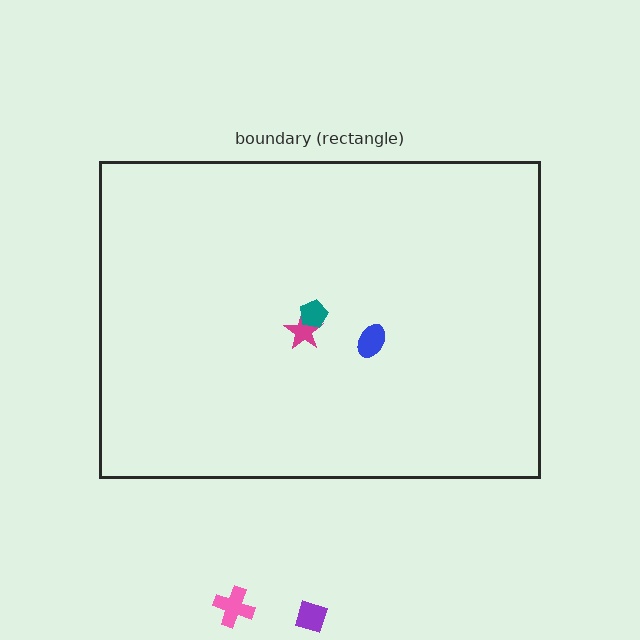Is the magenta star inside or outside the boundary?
Inside.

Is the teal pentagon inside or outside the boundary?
Inside.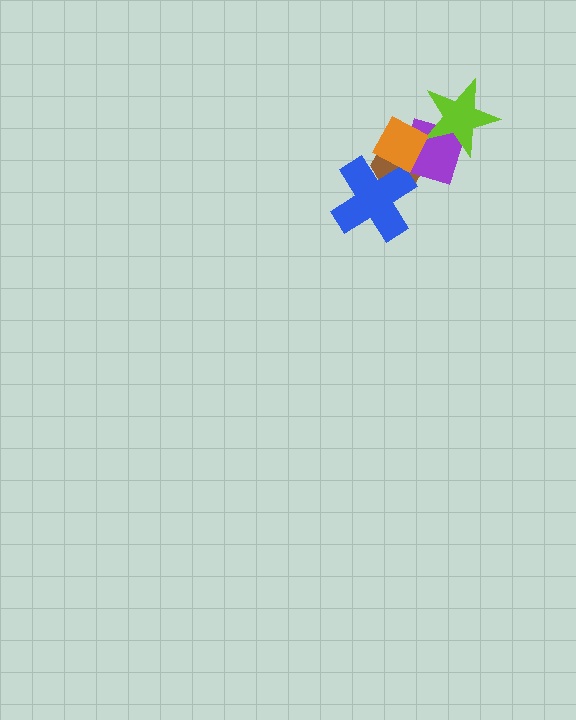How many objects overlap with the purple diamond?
3 objects overlap with the purple diamond.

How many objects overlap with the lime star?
1 object overlaps with the lime star.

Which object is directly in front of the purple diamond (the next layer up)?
The lime star is directly in front of the purple diamond.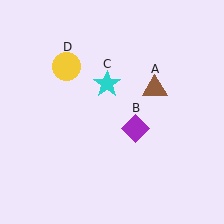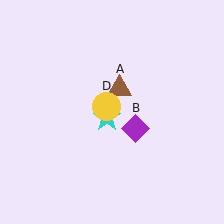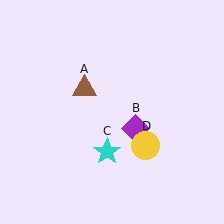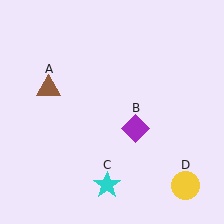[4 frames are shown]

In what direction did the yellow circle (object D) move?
The yellow circle (object D) moved down and to the right.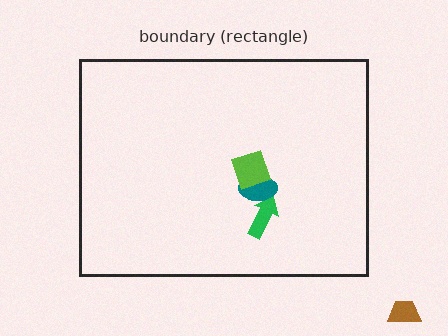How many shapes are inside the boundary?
3 inside, 1 outside.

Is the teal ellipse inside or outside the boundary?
Inside.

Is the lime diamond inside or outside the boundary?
Inside.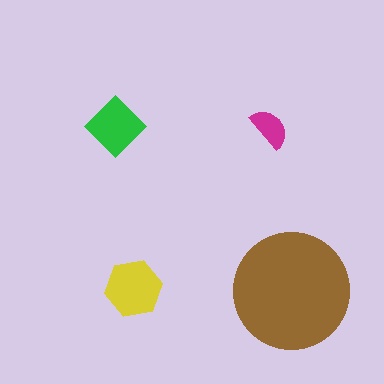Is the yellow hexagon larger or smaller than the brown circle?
Smaller.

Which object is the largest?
The brown circle.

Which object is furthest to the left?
The green diamond is leftmost.